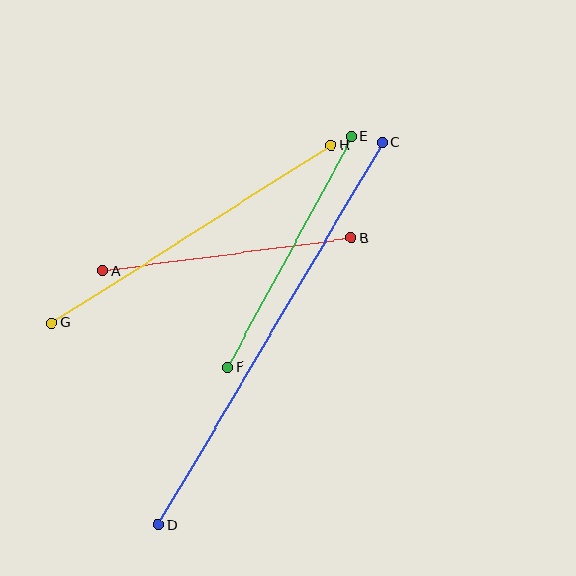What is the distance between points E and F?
The distance is approximately 261 pixels.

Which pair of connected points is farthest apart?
Points C and D are farthest apart.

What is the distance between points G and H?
The distance is approximately 331 pixels.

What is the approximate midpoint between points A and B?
The midpoint is at approximately (227, 254) pixels.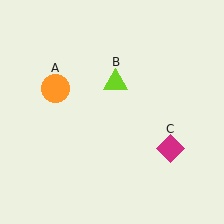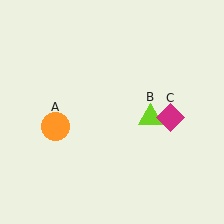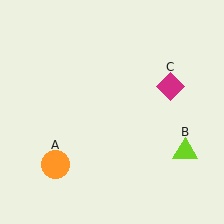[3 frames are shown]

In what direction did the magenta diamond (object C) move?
The magenta diamond (object C) moved up.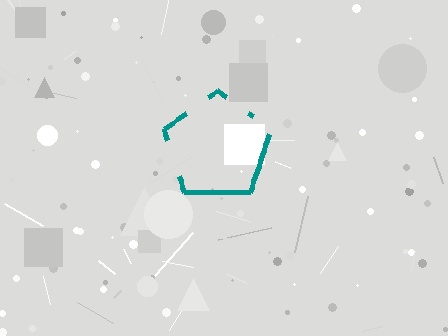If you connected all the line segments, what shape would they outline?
They would outline a pentagon.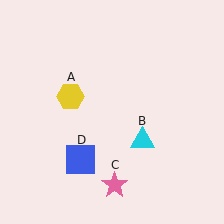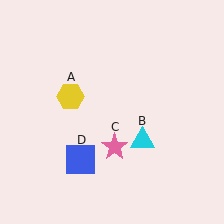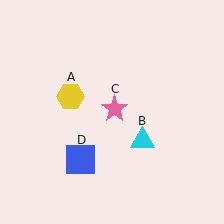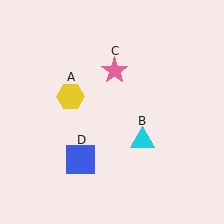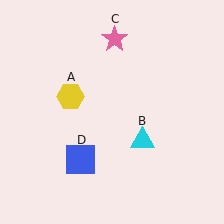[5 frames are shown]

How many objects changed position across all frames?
1 object changed position: pink star (object C).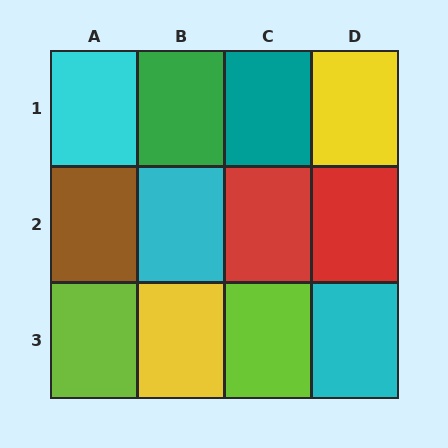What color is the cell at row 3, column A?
Lime.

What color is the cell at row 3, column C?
Lime.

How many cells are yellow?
2 cells are yellow.